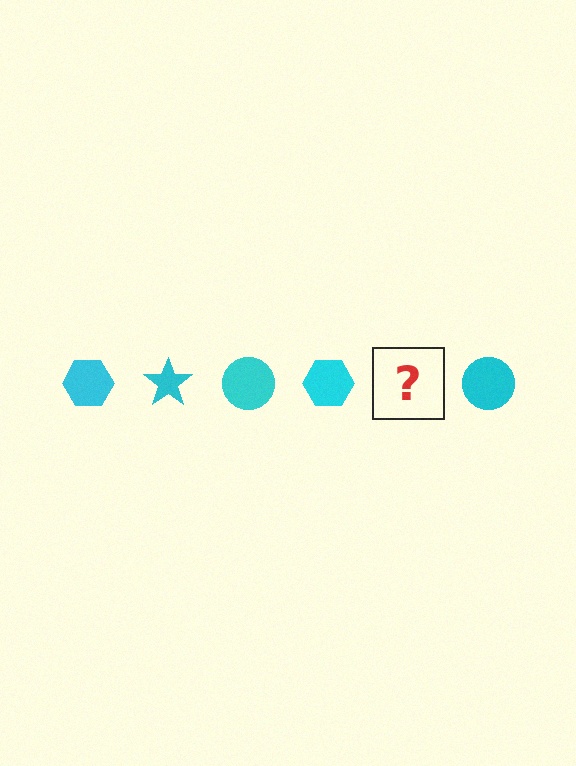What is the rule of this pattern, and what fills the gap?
The rule is that the pattern cycles through hexagon, star, circle shapes in cyan. The gap should be filled with a cyan star.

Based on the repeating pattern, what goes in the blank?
The blank should be a cyan star.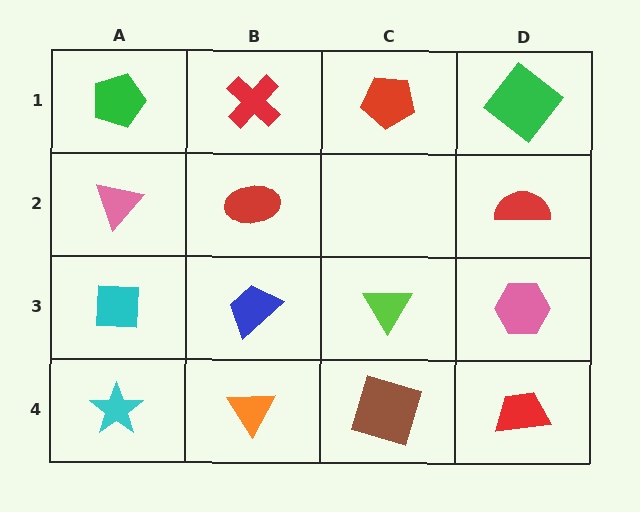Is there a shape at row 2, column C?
No, that cell is empty.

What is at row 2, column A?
A pink triangle.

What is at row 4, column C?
A brown square.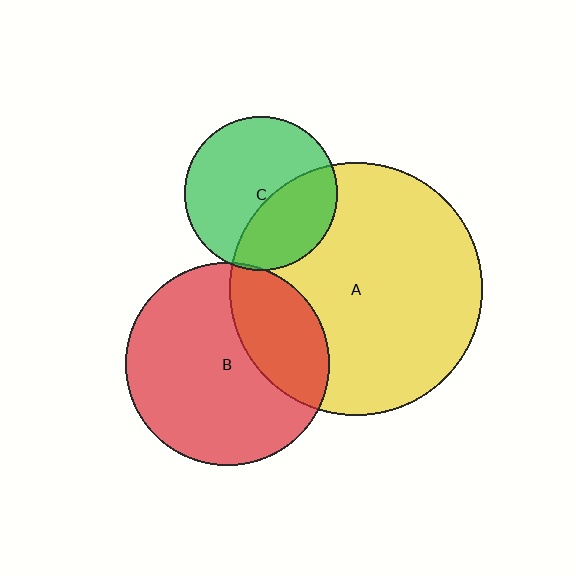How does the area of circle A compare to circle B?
Approximately 1.5 times.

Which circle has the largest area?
Circle A (yellow).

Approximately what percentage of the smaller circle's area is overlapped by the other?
Approximately 5%.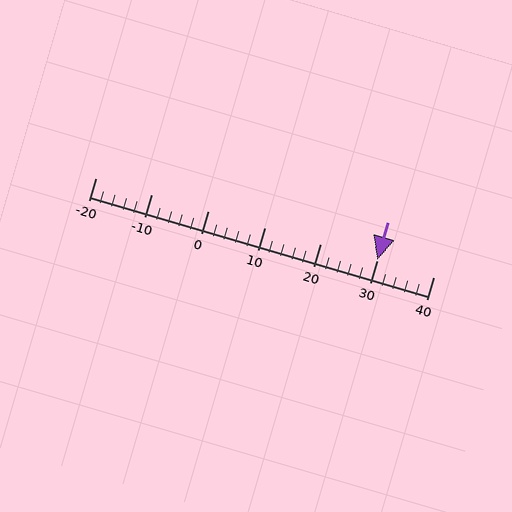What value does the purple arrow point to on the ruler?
The purple arrow points to approximately 30.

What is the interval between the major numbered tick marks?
The major tick marks are spaced 10 units apart.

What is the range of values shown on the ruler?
The ruler shows values from -20 to 40.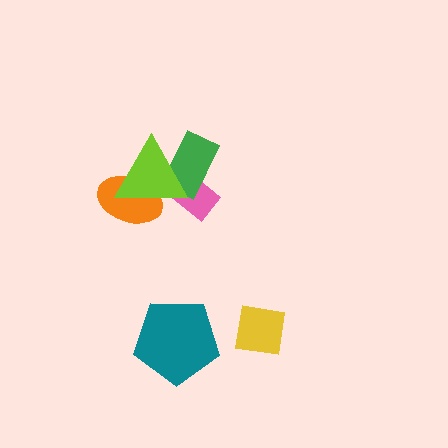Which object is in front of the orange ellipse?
The lime triangle is in front of the orange ellipse.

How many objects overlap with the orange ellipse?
1 object overlaps with the orange ellipse.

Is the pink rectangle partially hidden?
Yes, it is partially covered by another shape.